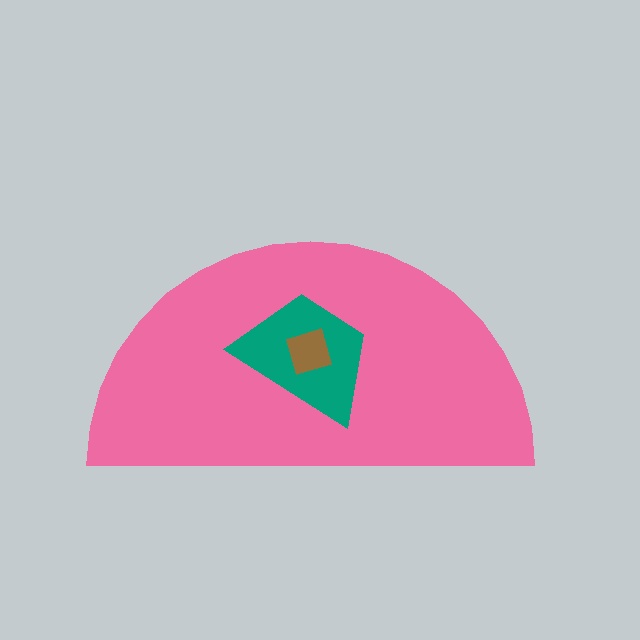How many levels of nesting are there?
3.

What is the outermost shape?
The pink semicircle.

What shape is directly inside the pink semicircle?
The teal trapezoid.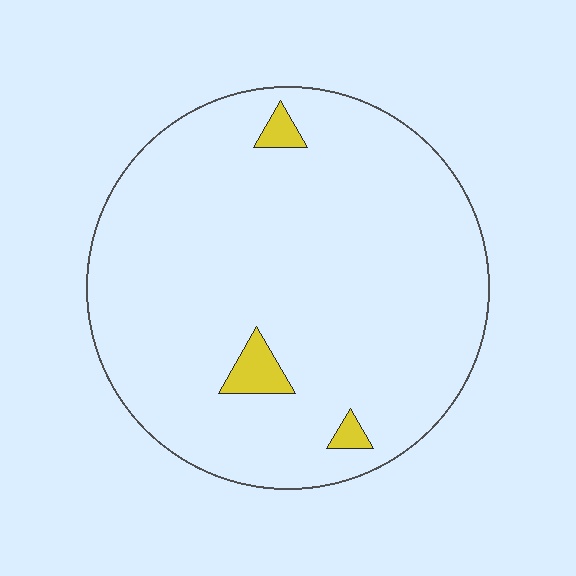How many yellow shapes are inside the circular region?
3.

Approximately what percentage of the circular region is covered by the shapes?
Approximately 5%.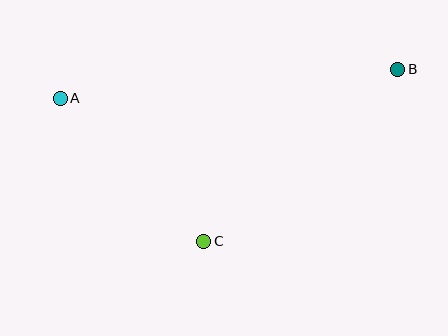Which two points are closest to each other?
Points A and C are closest to each other.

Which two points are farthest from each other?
Points A and B are farthest from each other.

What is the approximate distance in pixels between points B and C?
The distance between B and C is approximately 259 pixels.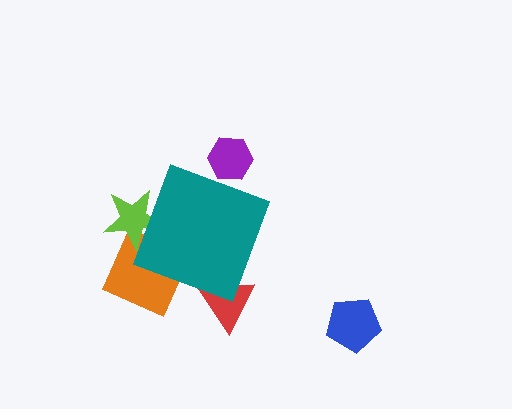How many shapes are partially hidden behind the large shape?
4 shapes are partially hidden.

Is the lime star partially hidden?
Yes, the lime star is partially hidden behind the teal diamond.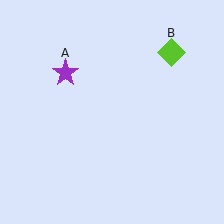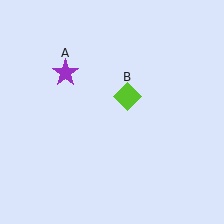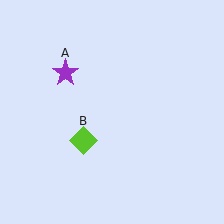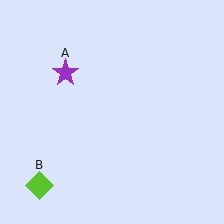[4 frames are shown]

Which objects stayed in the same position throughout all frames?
Purple star (object A) remained stationary.